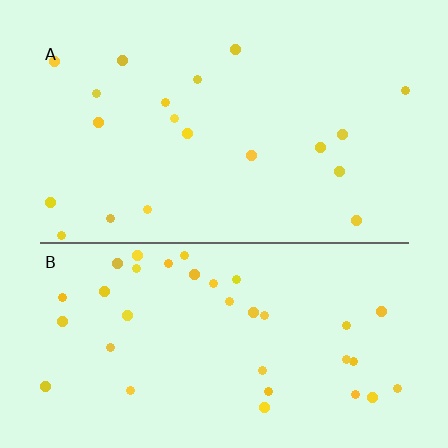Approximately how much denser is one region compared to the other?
Approximately 1.8× — region B over region A.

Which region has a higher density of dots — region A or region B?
B (the bottom).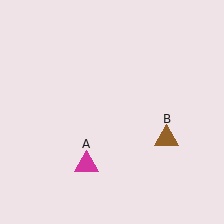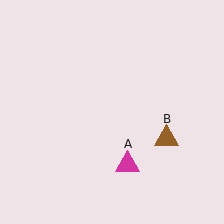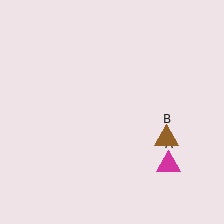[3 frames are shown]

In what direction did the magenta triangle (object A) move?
The magenta triangle (object A) moved right.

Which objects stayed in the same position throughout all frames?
Brown triangle (object B) remained stationary.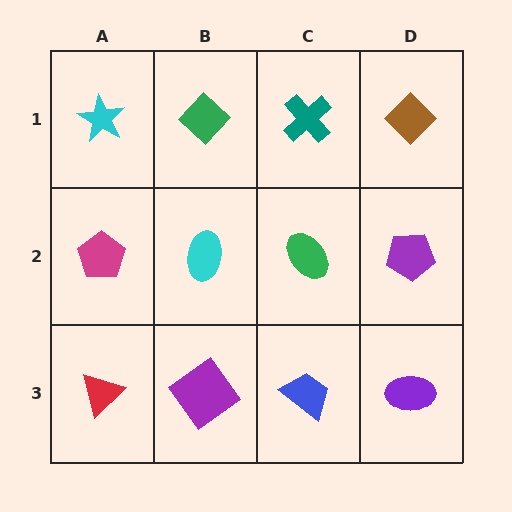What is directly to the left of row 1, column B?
A cyan star.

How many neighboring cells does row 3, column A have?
2.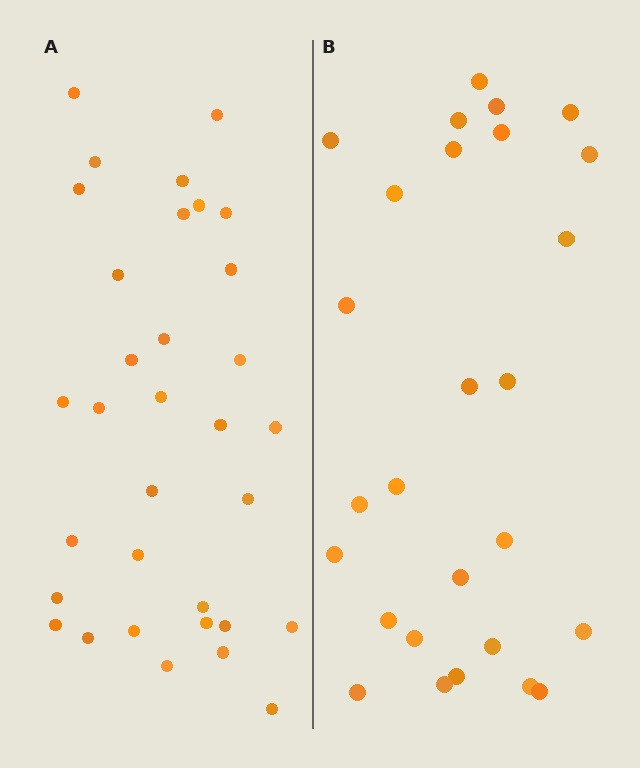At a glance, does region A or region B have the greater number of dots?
Region A (the left region) has more dots.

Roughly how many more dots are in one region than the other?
Region A has about 6 more dots than region B.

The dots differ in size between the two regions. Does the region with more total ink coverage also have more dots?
No. Region B has more total ink coverage because its dots are larger, but region A actually contains more individual dots. Total area can be misleading — the number of items is what matters here.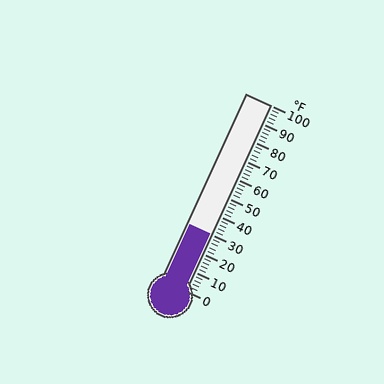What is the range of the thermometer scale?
The thermometer scale ranges from 0°F to 100°F.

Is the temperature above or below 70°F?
The temperature is below 70°F.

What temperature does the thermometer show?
The thermometer shows approximately 30°F.